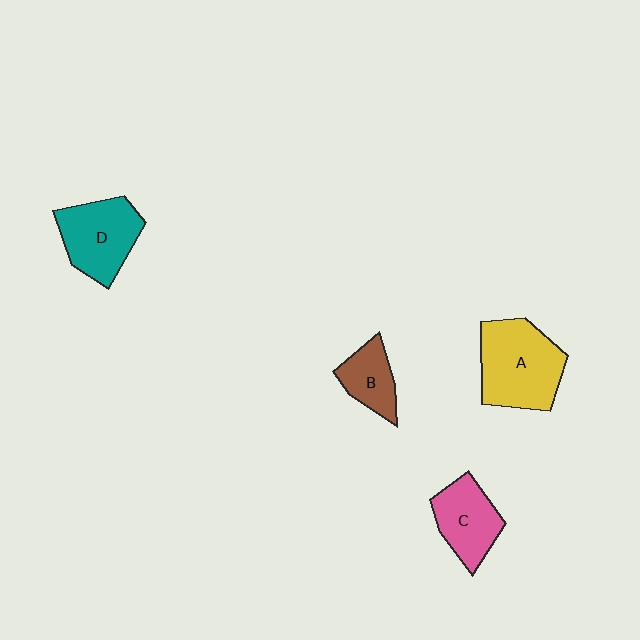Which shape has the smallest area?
Shape B (brown).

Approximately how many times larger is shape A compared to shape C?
Approximately 1.5 times.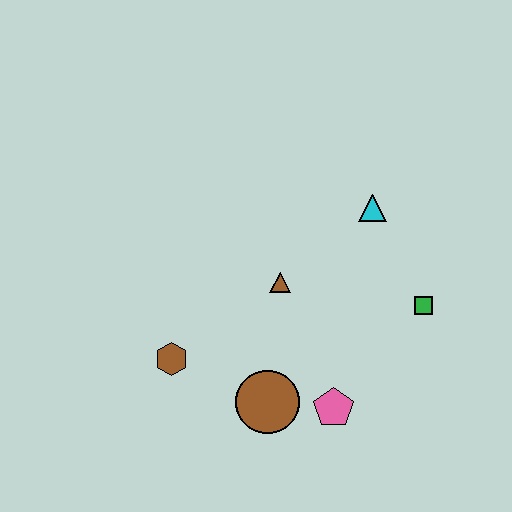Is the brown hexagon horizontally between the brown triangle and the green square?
No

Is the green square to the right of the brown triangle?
Yes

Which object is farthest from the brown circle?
The cyan triangle is farthest from the brown circle.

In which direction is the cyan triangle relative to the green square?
The cyan triangle is above the green square.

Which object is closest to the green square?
The cyan triangle is closest to the green square.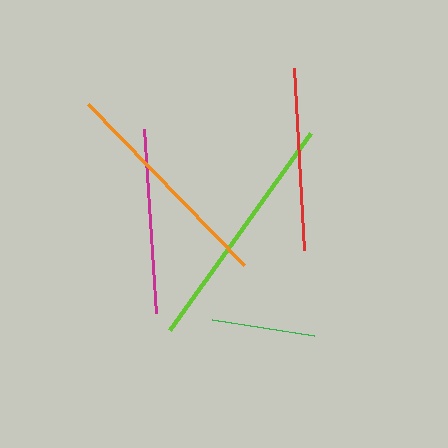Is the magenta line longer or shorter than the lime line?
The lime line is longer than the magenta line.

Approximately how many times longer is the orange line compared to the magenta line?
The orange line is approximately 1.2 times the length of the magenta line.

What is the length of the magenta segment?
The magenta segment is approximately 184 pixels long.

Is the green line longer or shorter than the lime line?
The lime line is longer than the green line.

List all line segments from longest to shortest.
From longest to shortest: lime, orange, magenta, red, green.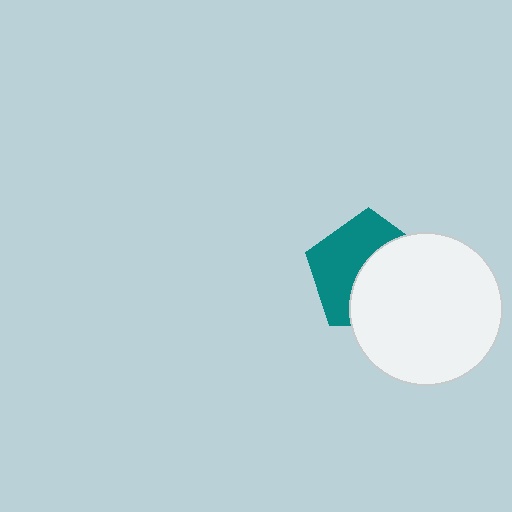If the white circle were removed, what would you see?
You would see the complete teal pentagon.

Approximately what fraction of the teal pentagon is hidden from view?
Roughly 51% of the teal pentagon is hidden behind the white circle.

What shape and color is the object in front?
The object in front is a white circle.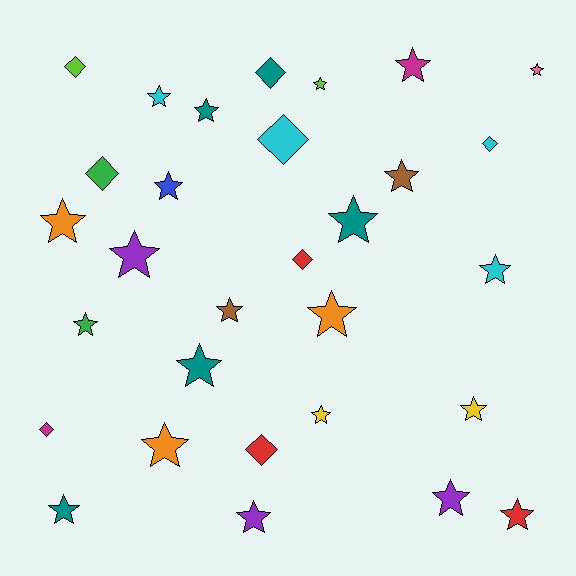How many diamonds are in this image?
There are 8 diamonds.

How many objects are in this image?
There are 30 objects.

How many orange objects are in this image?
There are 3 orange objects.